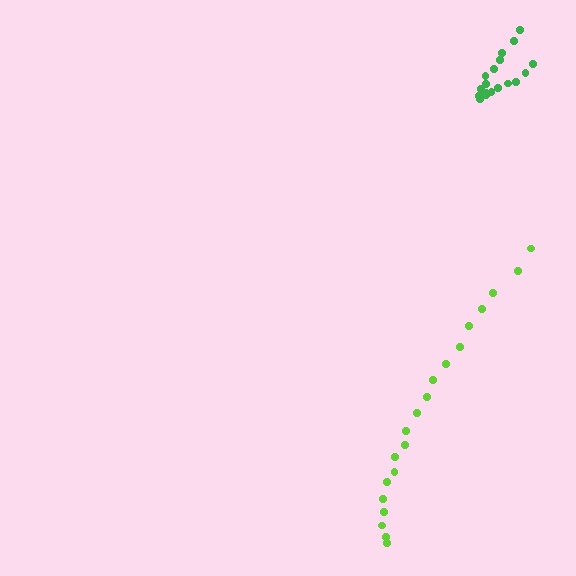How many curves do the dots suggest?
There are 2 distinct paths.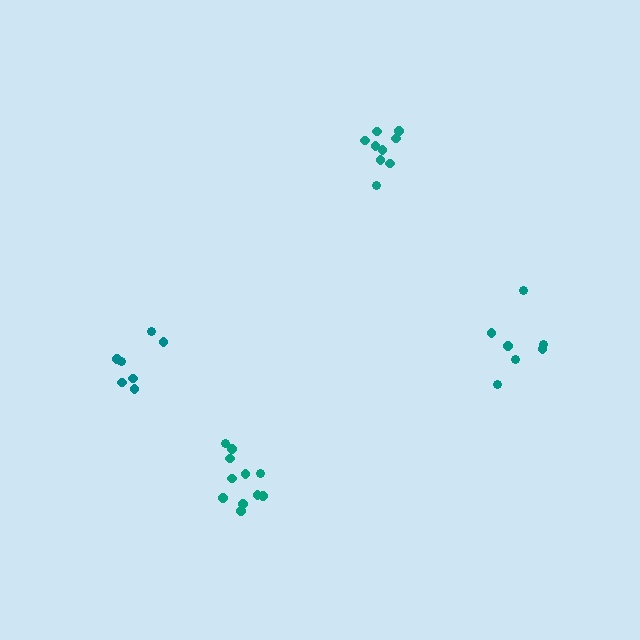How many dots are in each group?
Group 1: 9 dots, Group 2: 11 dots, Group 3: 7 dots, Group 4: 7 dots (34 total).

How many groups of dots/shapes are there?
There are 4 groups.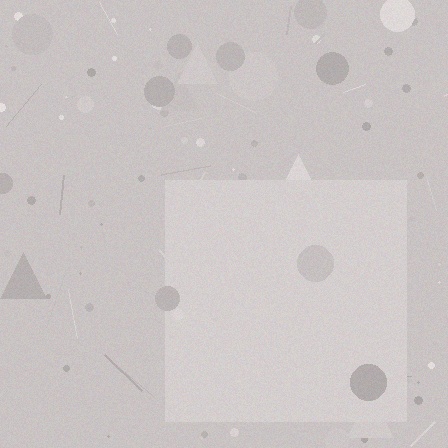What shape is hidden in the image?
A square is hidden in the image.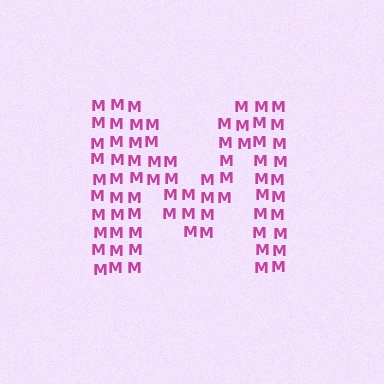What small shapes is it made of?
It is made of small letter M's.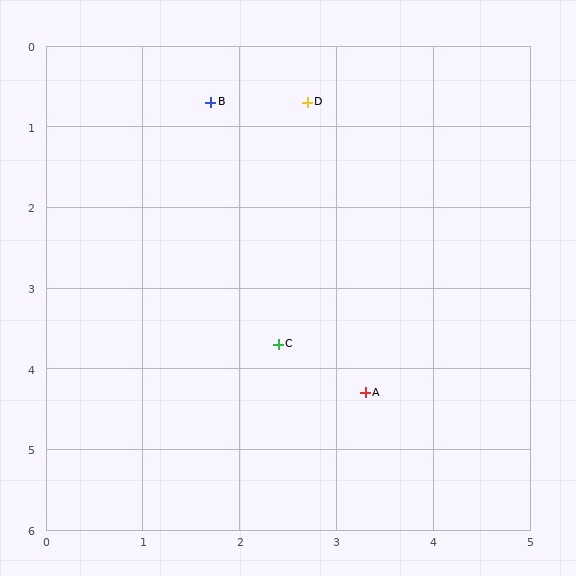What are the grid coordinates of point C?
Point C is at approximately (2.4, 3.7).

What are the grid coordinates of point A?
Point A is at approximately (3.3, 4.3).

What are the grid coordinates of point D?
Point D is at approximately (2.7, 0.7).